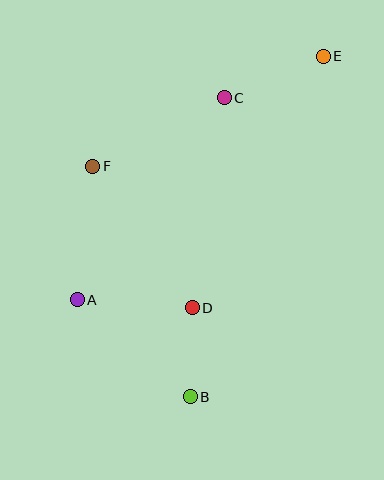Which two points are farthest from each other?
Points B and E are farthest from each other.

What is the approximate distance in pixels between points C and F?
The distance between C and F is approximately 148 pixels.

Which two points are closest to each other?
Points B and D are closest to each other.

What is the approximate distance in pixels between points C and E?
The distance between C and E is approximately 108 pixels.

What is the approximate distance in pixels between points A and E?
The distance between A and E is approximately 346 pixels.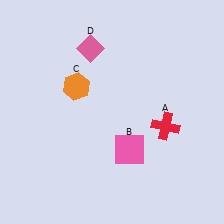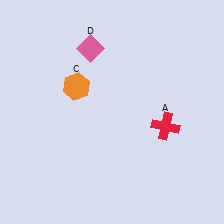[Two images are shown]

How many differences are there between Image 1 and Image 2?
There is 1 difference between the two images.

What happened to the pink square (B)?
The pink square (B) was removed in Image 2. It was in the bottom-right area of Image 1.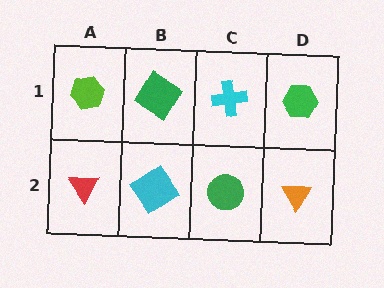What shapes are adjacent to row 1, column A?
A red triangle (row 2, column A), a green diamond (row 1, column B).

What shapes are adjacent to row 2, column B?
A green diamond (row 1, column B), a red triangle (row 2, column A), a green circle (row 2, column C).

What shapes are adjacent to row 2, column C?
A cyan cross (row 1, column C), a cyan diamond (row 2, column B), an orange triangle (row 2, column D).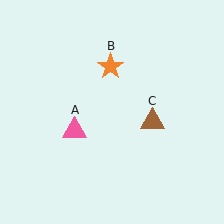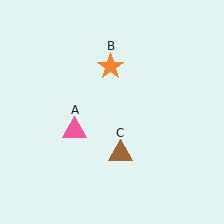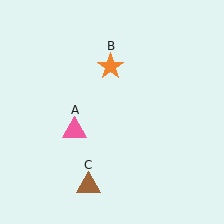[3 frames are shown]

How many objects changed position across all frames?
1 object changed position: brown triangle (object C).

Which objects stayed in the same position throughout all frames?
Pink triangle (object A) and orange star (object B) remained stationary.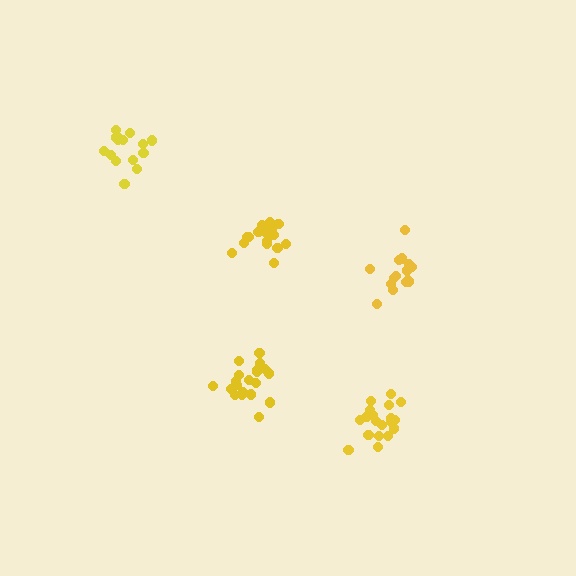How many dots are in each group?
Group 1: 19 dots, Group 2: 20 dots, Group 3: 15 dots, Group 4: 18 dots, Group 5: 15 dots (87 total).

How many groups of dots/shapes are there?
There are 5 groups.